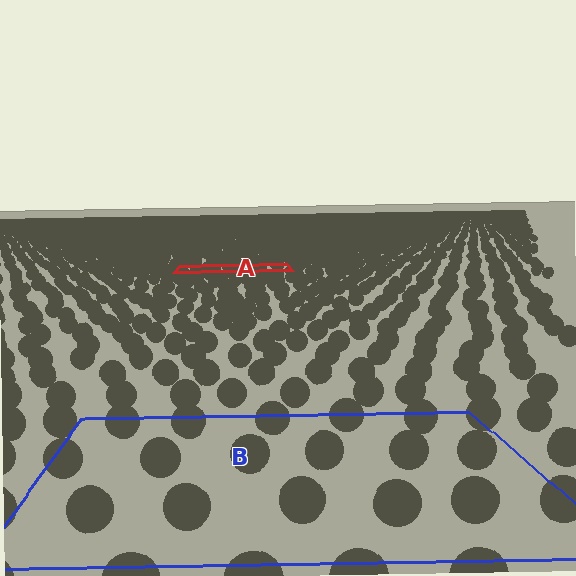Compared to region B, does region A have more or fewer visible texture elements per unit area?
Region A has more texture elements per unit area — they are packed more densely because it is farther away.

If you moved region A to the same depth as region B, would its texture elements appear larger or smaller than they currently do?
They would appear larger. At a closer depth, the same texture elements are projected at a bigger on-screen size.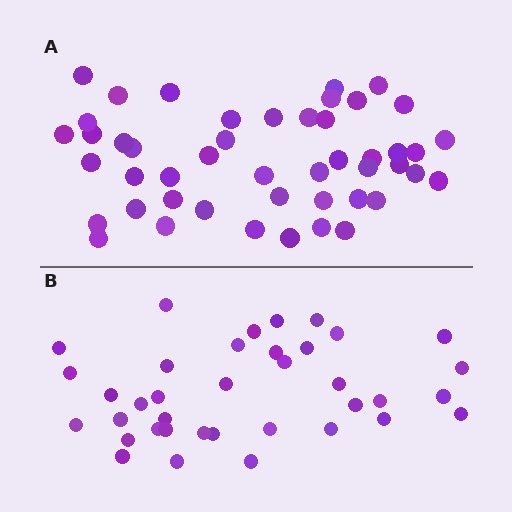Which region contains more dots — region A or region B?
Region A (the top region) has more dots.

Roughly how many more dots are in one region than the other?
Region A has roughly 10 or so more dots than region B.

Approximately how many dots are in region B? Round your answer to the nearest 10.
About 40 dots. (The exact count is 37, which rounds to 40.)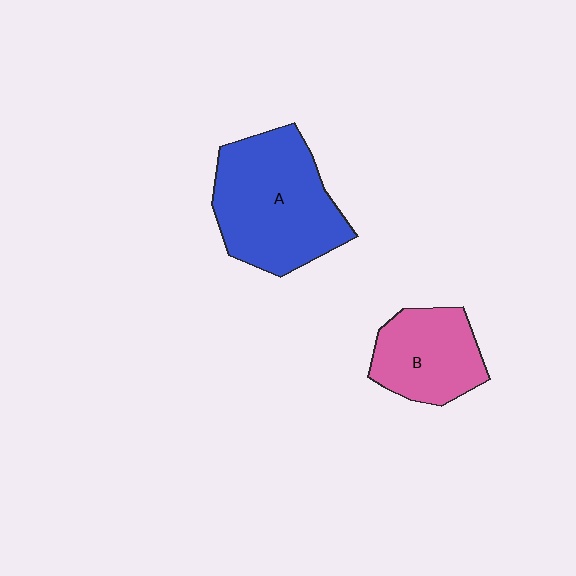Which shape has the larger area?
Shape A (blue).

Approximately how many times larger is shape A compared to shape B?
Approximately 1.6 times.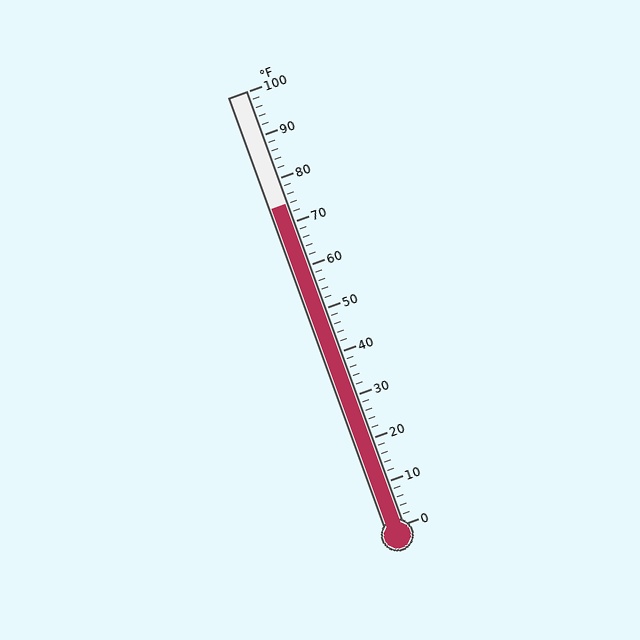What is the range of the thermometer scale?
The thermometer scale ranges from 0°F to 100°F.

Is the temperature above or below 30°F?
The temperature is above 30°F.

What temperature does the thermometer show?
The thermometer shows approximately 74°F.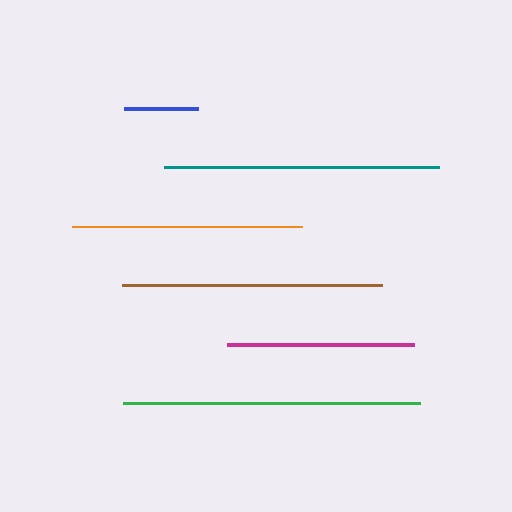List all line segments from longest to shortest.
From longest to shortest: green, teal, brown, orange, magenta, blue.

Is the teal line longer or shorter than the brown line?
The teal line is longer than the brown line.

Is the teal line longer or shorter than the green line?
The green line is longer than the teal line.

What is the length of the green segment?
The green segment is approximately 297 pixels long.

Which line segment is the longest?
The green line is the longest at approximately 297 pixels.